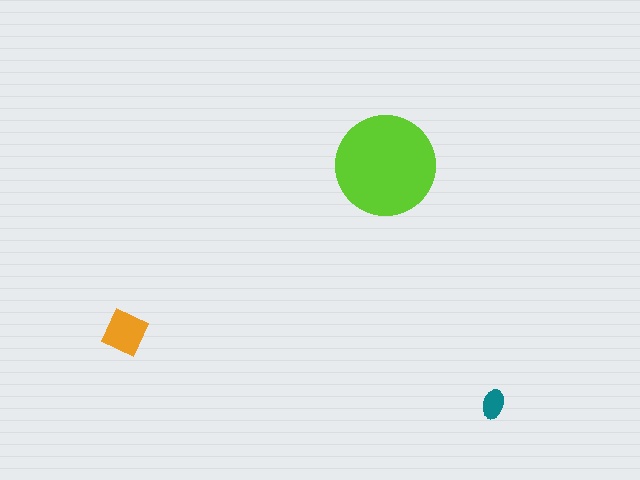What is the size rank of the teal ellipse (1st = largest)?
3rd.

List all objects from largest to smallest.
The lime circle, the orange diamond, the teal ellipse.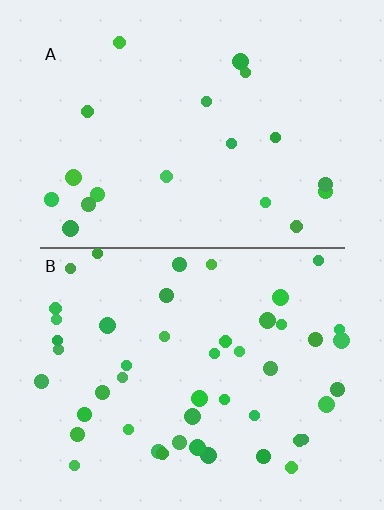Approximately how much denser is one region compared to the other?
Approximately 2.5× — region B over region A.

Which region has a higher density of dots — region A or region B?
B (the bottom).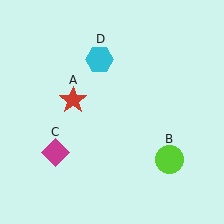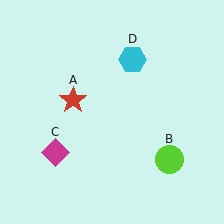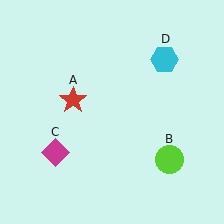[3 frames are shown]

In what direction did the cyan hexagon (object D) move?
The cyan hexagon (object D) moved right.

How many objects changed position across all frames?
1 object changed position: cyan hexagon (object D).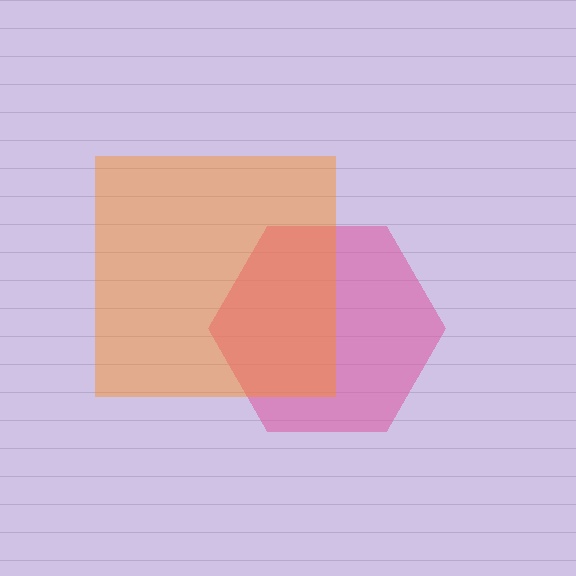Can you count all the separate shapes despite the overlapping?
Yes, there are 2 separate shapes.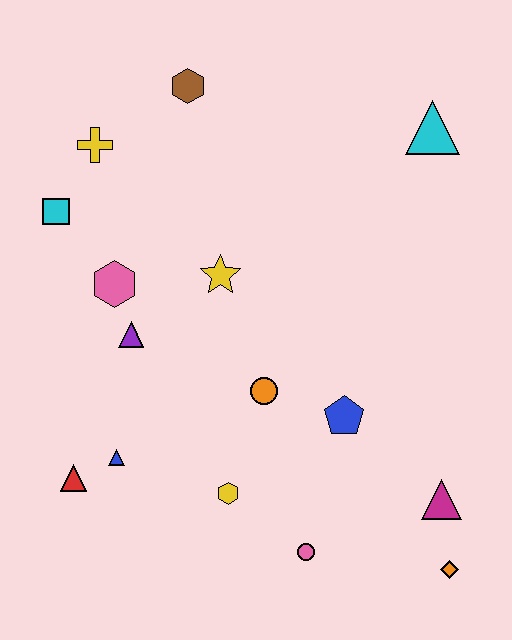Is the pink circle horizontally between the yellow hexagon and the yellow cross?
No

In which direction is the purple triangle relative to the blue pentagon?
The purple triangle is to the left of the blue pentagon.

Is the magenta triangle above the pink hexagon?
No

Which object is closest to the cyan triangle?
The brown hexagon is closest to the cyan triangle.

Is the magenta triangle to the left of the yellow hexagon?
No